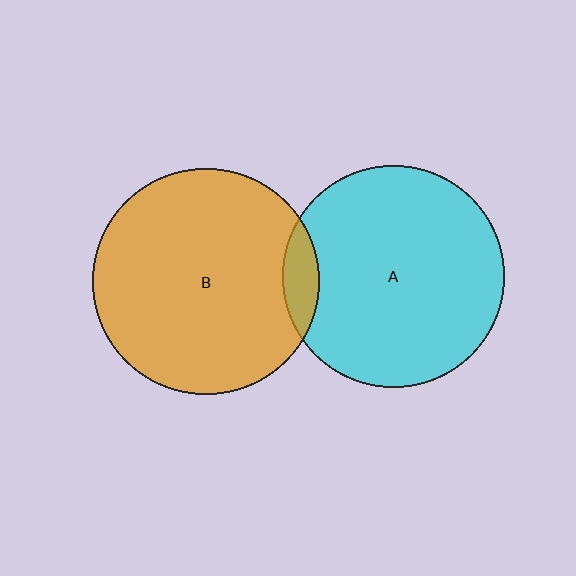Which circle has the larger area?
Circle B (orange).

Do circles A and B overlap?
Yes.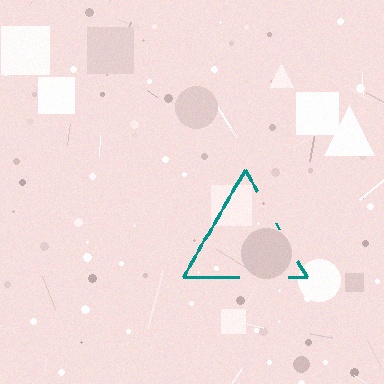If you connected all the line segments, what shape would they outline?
They would outline a triangle.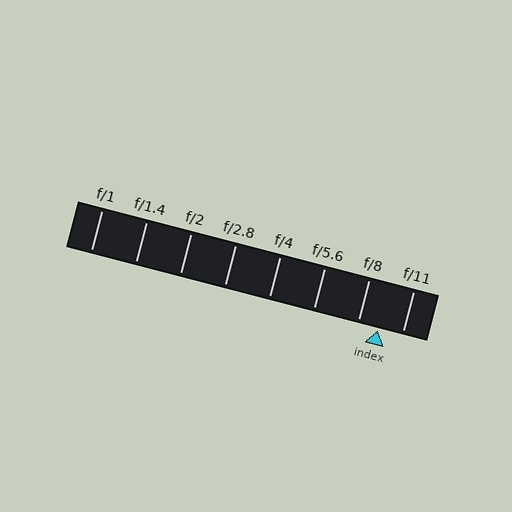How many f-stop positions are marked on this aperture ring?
There are 8 f-stop positions marked.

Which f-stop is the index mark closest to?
The index mark is closest to f/8.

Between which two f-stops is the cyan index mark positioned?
The index mark is between f/8 and f/11.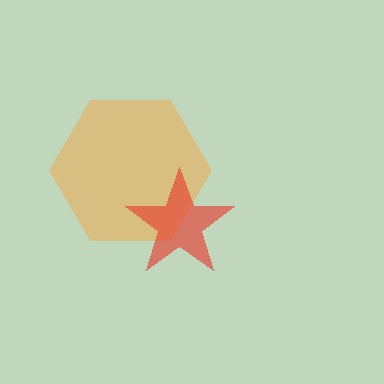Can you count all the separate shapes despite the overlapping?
Yes, there are 2 separate shapes.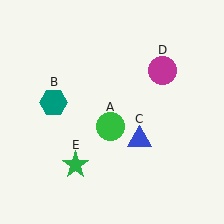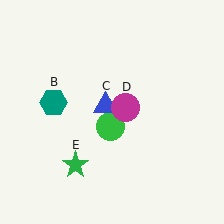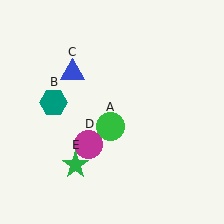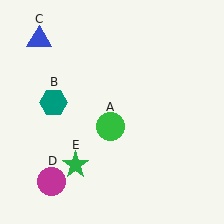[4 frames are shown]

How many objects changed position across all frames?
2 objects changed position: blue triangle (object C), magenta circle (object D).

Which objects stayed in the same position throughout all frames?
Green circle (object A) and teal hexagon (object B) and green star (object E) remained stationary.